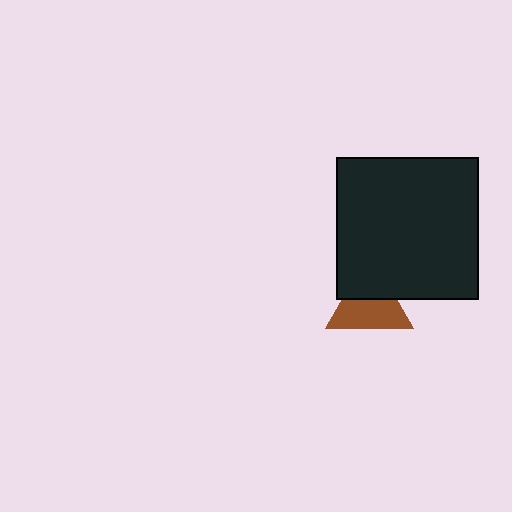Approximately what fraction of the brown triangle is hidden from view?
Roughly 38% of the brown triangle is hidden behind the black square.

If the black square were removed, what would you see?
You would see the complete brown triangle.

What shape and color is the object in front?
The object in front is a black square.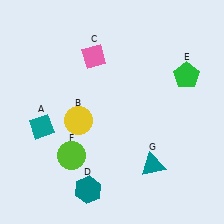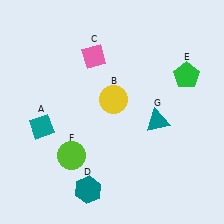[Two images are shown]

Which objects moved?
The objects that moved are: the yellow circle (B), the teal triangle (G).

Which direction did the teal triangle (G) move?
The teal triangle (G) moved up.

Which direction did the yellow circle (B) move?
The yellow circle (B) moved right.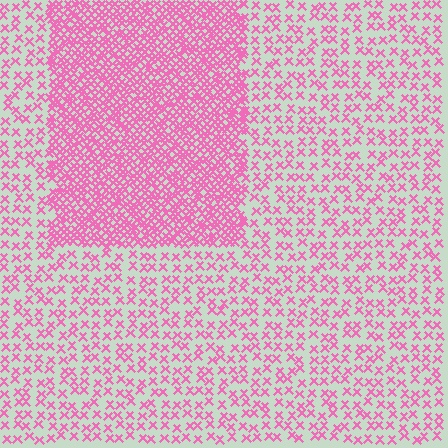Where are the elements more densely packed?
The elements are more densely packed inside the rectangle boundary.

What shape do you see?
I see a rectangle.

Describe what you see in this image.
The image contains small pink elements arranged at two different densities. A rectangle-shaped region is visible where the elements are more densely packed than the surrounding area.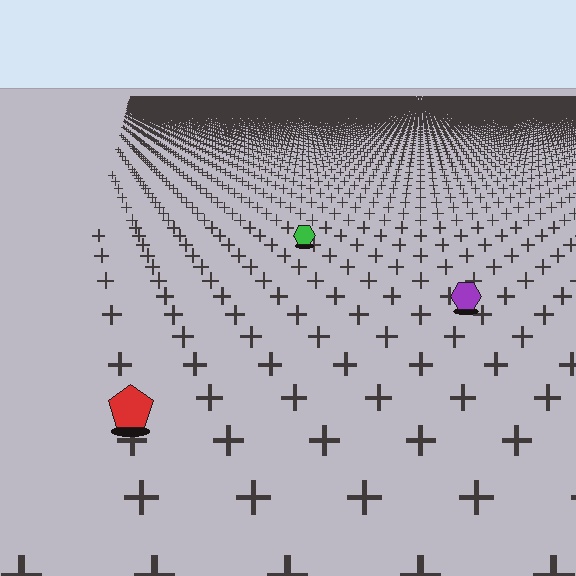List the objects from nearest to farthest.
From nearest to farthest: the red pentagon, the purple hexagon, the green hexagon.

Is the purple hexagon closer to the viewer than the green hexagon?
Yes. The purple hexagon is closer — you can tell from the texture gradient: the ground texture is coarser near it.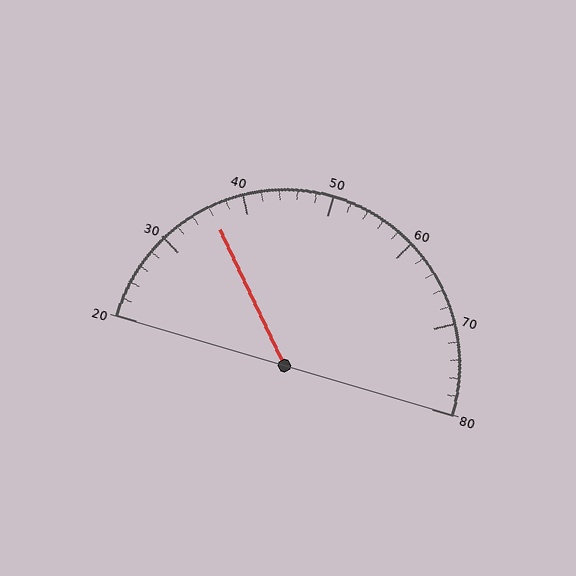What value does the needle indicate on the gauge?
The needle indicates approximately 36.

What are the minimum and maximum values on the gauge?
The gauge ranges from 20 to 80.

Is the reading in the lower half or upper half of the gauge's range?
The reading is in the lower half of the range (20 to 80).